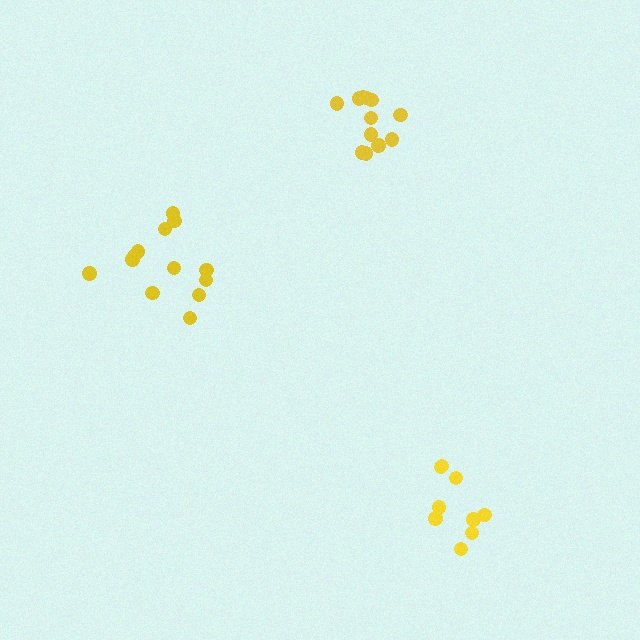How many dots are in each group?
Group 1: 12 dots, Group 2: 13 dots, Group 3: 9 dots (34 total).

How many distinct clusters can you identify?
There are 3 distinct clusters.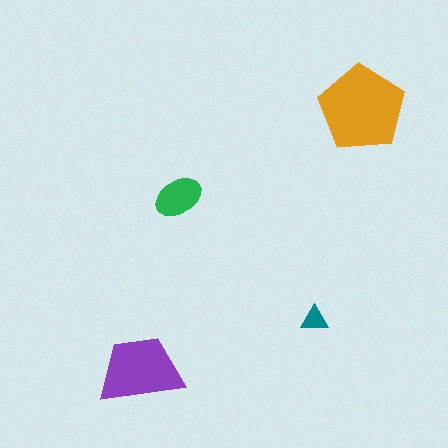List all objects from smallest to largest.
The teal triangle, the green ellipse, the purple trapezoid, the orange pentagon.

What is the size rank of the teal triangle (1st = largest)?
4th.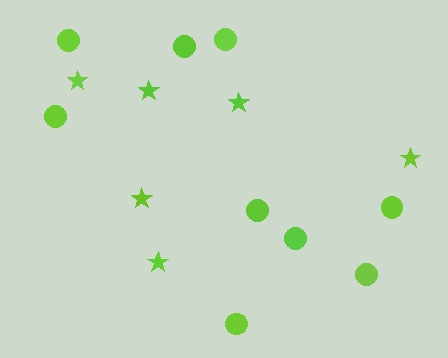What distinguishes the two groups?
There are 2 groups: one group of stars (6) and one group of circles (9).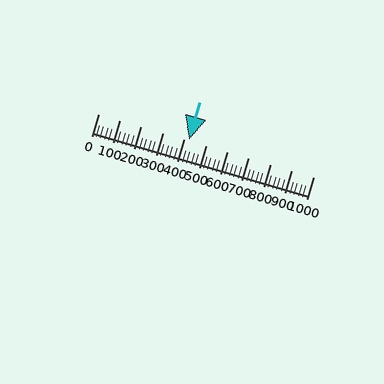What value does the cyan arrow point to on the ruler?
The cyan arrow points to approximately 422.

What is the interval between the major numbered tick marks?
The major tick marks are spaced 100 units apart.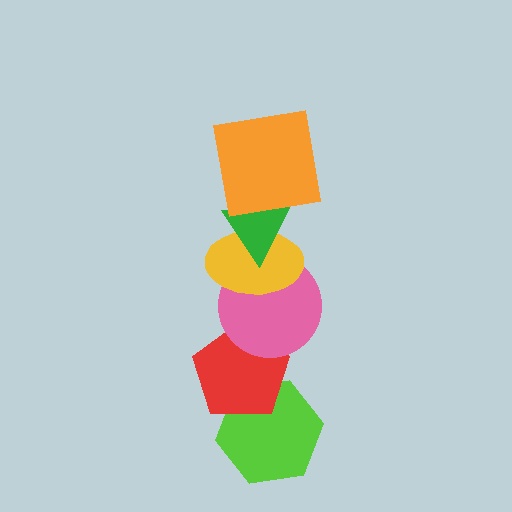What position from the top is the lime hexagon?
The lime hexagon is 6th from the top.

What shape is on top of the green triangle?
The orange square is on top of the green triangle.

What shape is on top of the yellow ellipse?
The green triangle is on top of the yellow ellipse.